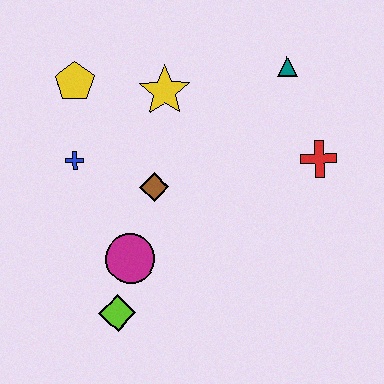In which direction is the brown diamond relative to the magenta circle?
The brown diamond is above the magenta circle.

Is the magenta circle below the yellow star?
Yes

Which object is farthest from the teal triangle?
The lime diamond is farthest from the teal triangle.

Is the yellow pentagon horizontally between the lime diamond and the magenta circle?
No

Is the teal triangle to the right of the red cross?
No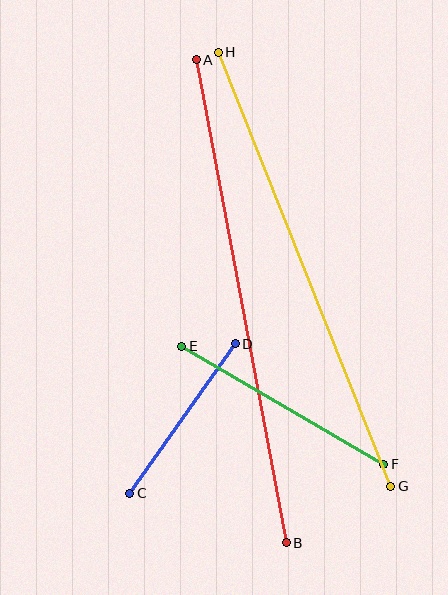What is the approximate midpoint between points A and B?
The midpoint is at approximately (241, 301) pixels.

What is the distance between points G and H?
The distance is approximately 467 pixels.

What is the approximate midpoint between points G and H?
The midpoint is at approximately (304, 269) pixels.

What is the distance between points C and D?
The distance is approximately 183 pixels.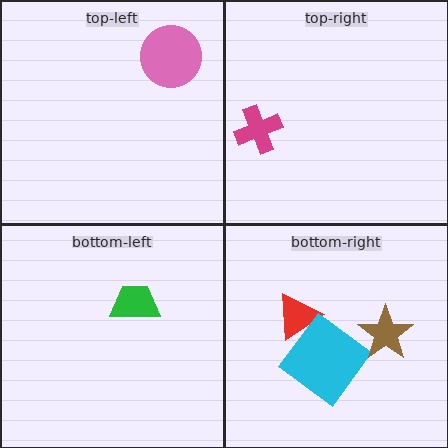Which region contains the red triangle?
The bottom-right region.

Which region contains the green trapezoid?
The bottom-left region.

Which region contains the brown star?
The bottom-right region.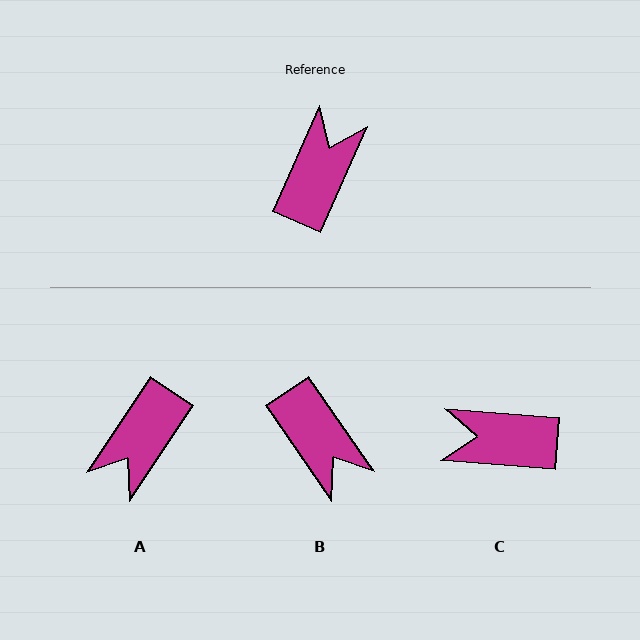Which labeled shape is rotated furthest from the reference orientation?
A, about 170 degrees away.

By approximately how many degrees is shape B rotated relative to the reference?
Approximately 122 degrees clockwise.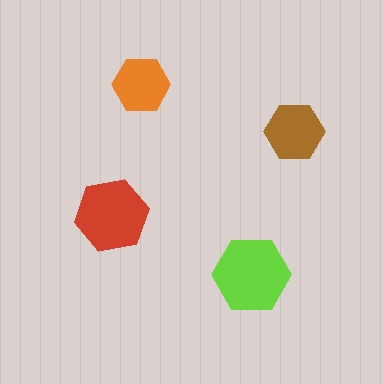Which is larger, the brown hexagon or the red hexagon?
The red one.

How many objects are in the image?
There are 4 objects in the image.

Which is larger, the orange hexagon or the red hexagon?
The red one.